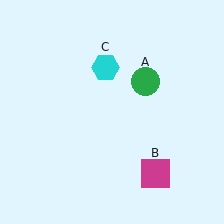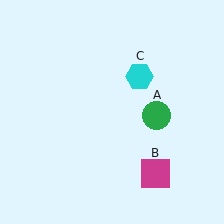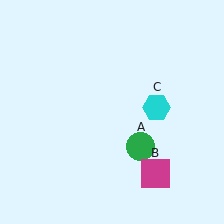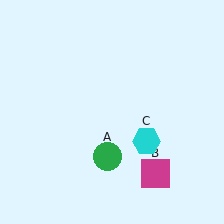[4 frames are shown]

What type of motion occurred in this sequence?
The green circle (object A), cyan hexagon (object C) rotated clockwise around the center of the scene.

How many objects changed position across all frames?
2 objects changed position: green circle (object A), cyan hexagon (object C).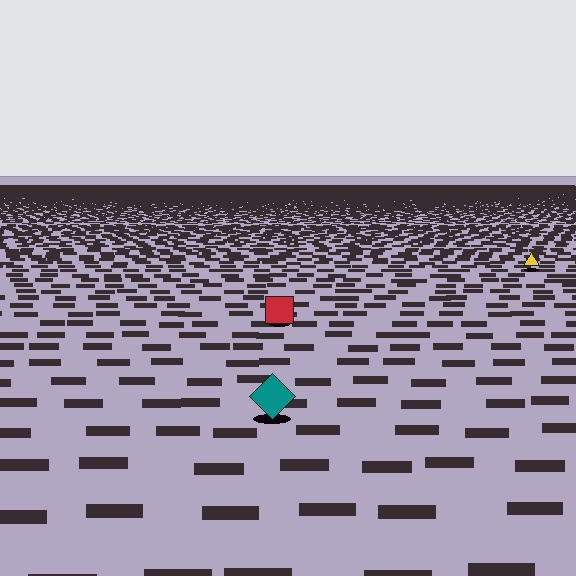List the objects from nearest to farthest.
From nearest to farthest: the teal diamond, the red square, the yellow triangle.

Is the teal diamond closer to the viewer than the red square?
Yes. The teal diamond is closer — you can tell from the texture gradient: the ground texture is coarser near it.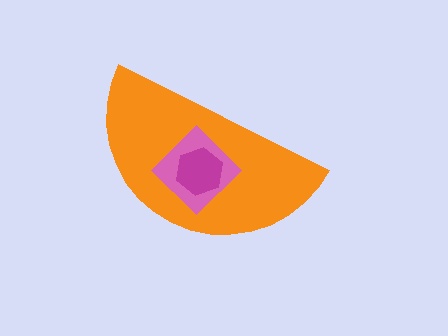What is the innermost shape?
The magenta hexagon.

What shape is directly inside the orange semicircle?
The pink diamond.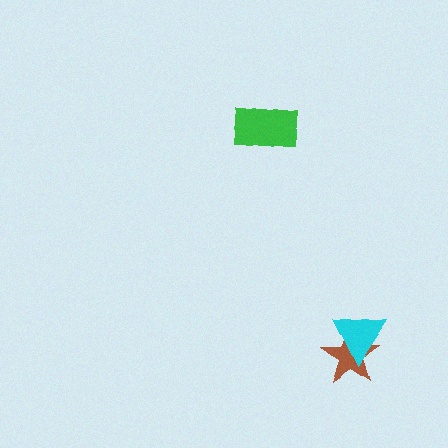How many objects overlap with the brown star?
1 object overlaps with the brown star.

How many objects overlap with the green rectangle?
0 objects overlap with the green rectangle.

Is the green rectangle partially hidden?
No, no other shape covers it.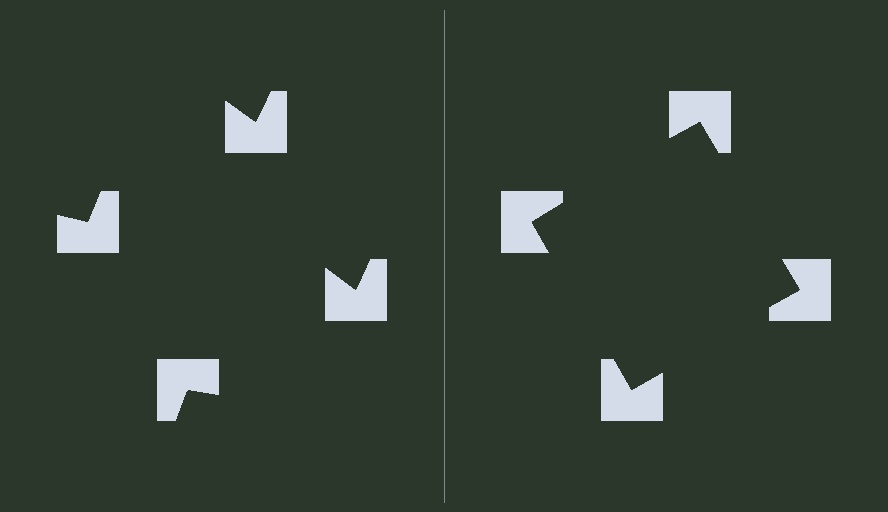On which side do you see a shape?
An illusory square appears on the right side. On the left side the wedge cuts are rotated, so no coherent shape forms.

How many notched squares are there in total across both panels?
8 — 4 on each side.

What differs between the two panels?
The notched squares are positioned identically on both sides; only the wedge orientations differ. On the right they align to a square; on the left they are misaligned.